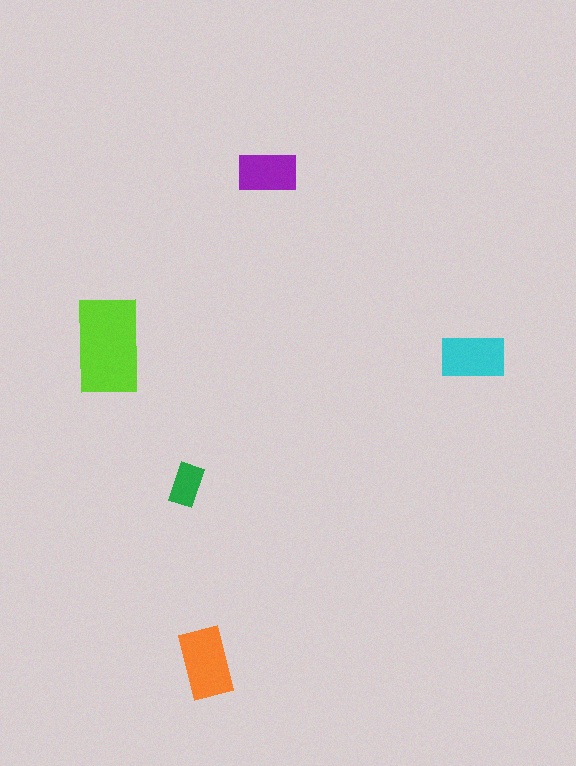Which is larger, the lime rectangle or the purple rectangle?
The lime one.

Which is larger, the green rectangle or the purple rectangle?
The purple one.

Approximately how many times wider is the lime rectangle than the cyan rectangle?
About 1.5 times wider.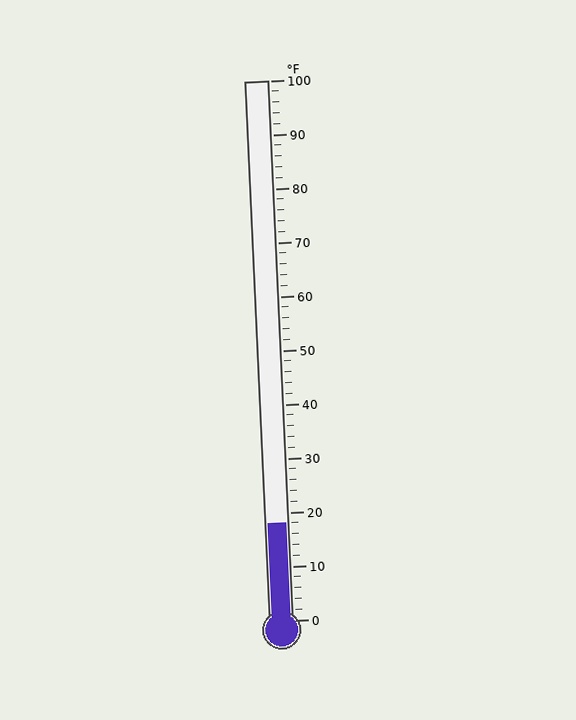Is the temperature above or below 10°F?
The temperature is above 10°F.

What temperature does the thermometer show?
The thermometer shows approximately 18°F.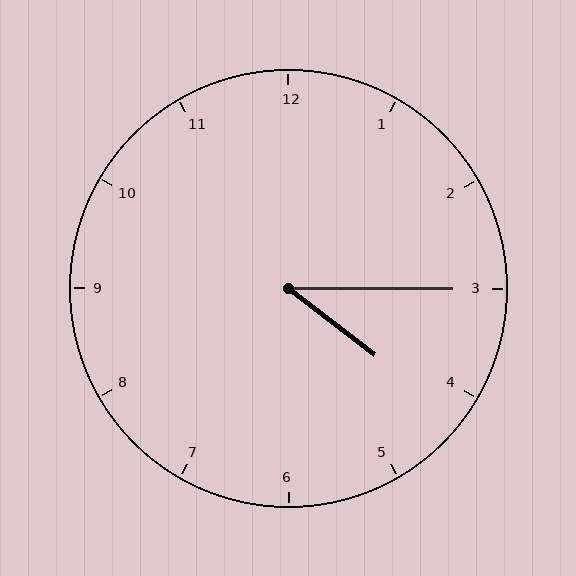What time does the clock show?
4:15.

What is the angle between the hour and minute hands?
Approximately 38 degrees.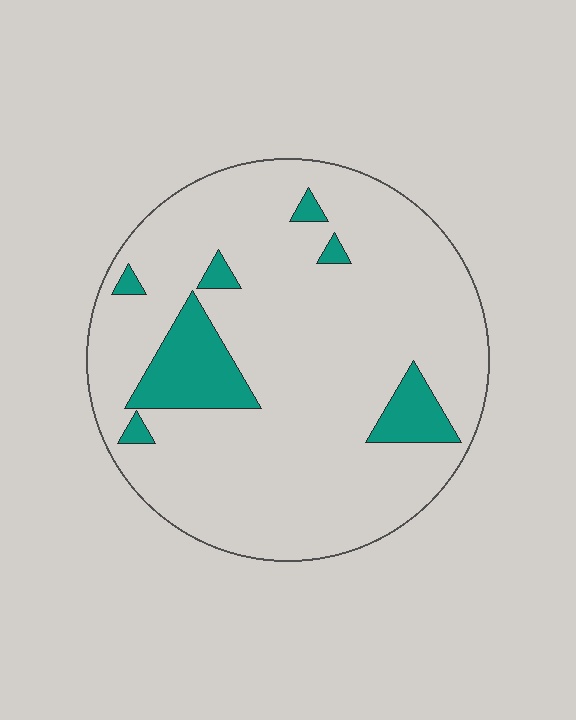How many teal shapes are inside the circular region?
7.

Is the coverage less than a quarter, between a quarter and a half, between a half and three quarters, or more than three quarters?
Less than a quarter.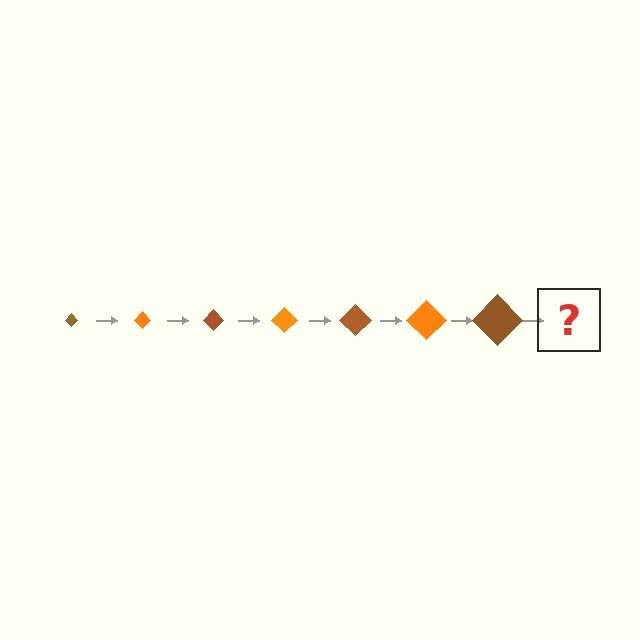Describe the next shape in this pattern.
It should be an orange diamond, larger than the previous one.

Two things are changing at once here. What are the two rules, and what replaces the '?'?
The two rules are that the diamond grows larger each step and the color cycles through brown and orange. The '?' should be an orange diamond, larger than the previous one.